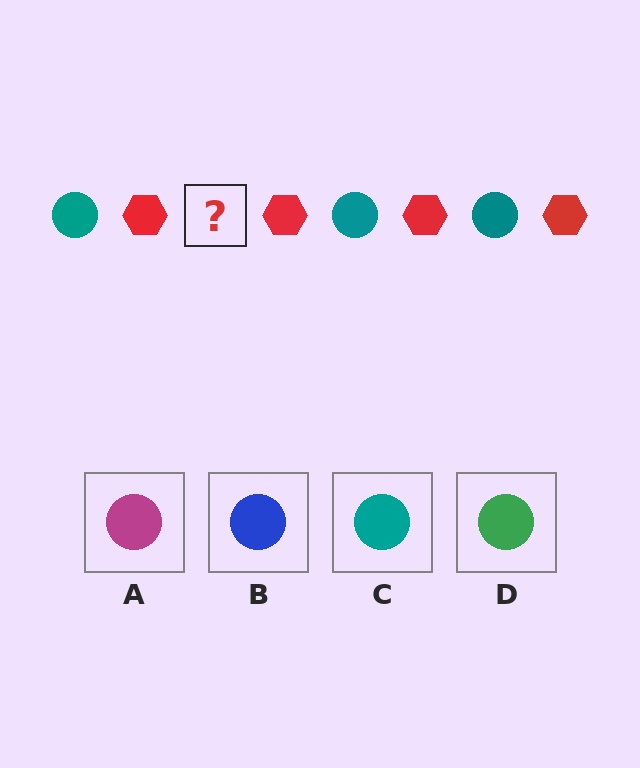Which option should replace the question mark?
Option C.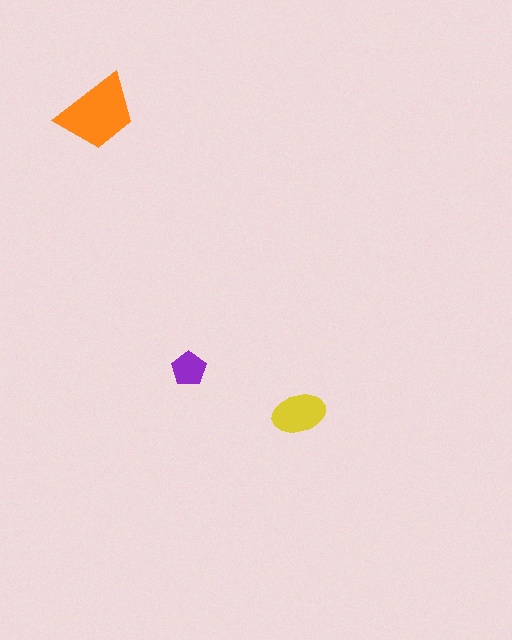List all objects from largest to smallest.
The orange trapezoid, the yellow ellipse, the purple pentagon.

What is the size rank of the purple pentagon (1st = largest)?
3rd.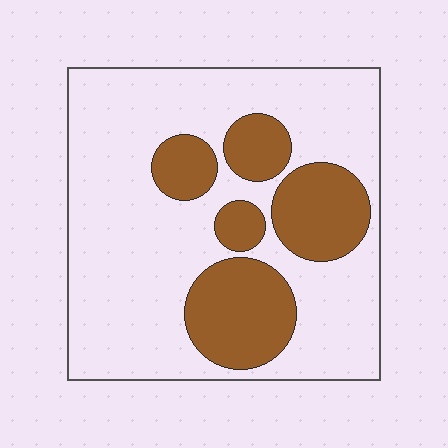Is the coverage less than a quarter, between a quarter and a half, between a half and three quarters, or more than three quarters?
Between a quarter and a half.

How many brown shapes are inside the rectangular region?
5.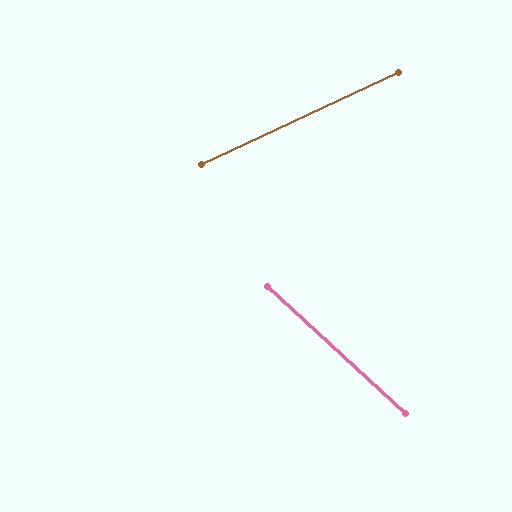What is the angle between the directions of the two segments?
Approximately 68 degrees.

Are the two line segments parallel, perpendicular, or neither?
Neither parallel nor perpendicular — they differ by about 68°.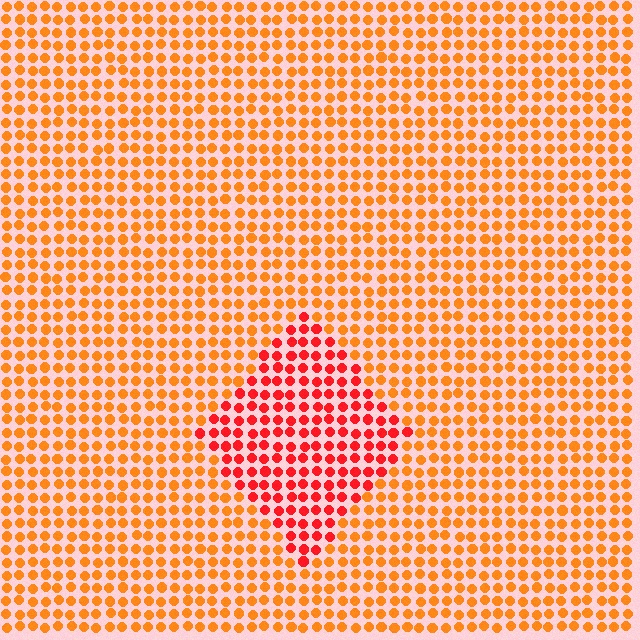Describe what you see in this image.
The image is filled with small orange elements in a uniform arrangement. A diamond-shaped region is visible where the elements are tinted to a slightly different hue, forming a subtle color boundary.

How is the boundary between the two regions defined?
The boundary is defined purely by a slight shift in hue (about 32 degrees). Spacing, size, and orientation are identical on both sides.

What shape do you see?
I see a diamond.